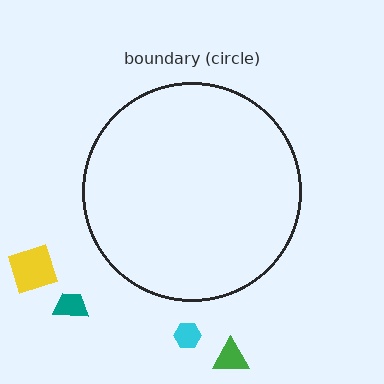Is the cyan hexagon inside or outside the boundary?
Outside.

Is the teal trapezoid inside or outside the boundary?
Outside.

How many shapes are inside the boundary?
0 inside, 4 outside.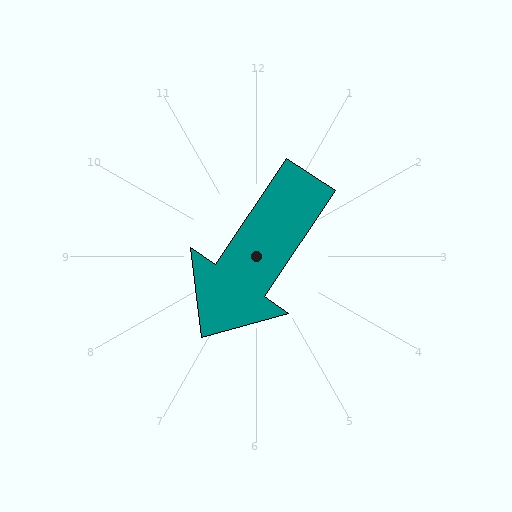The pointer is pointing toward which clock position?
Roughly 7 o'clock.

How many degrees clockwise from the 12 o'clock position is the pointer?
Approximately 214 degrees.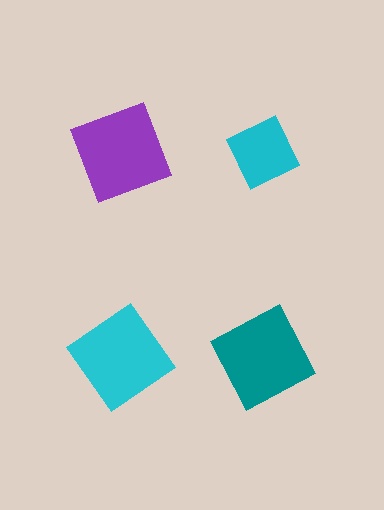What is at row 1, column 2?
A cyan diamond.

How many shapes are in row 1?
2 shapes.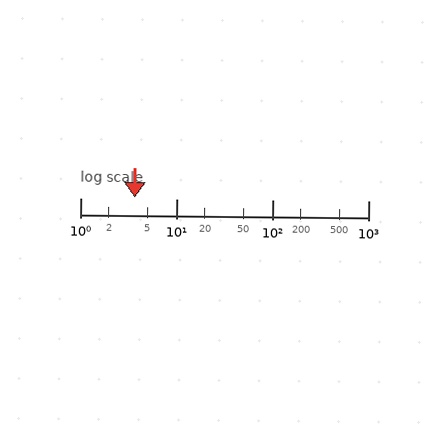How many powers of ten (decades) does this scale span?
The scale spans 3 decades, from 1 to 1000.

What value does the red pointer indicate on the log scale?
The pointer indicates approximately 3.7.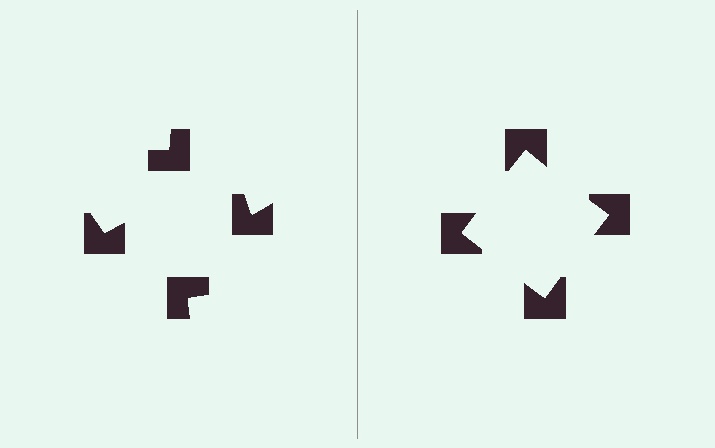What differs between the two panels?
The notched squares are positioned identically on both sides; only the wedge orientations differ. On the right they align to a square; on the left they are misaligned.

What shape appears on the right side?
An illusory square.